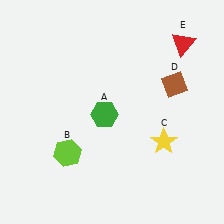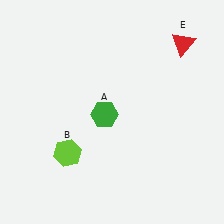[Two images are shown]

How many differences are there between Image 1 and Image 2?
There are 2 differences between the two images.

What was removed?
The brown diamond (D), the yellow star (C) were removed in Image 2.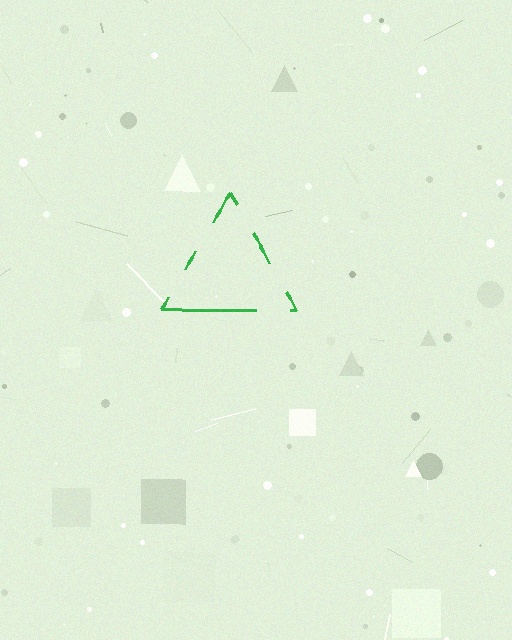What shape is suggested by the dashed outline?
The dashed outline suggests a triangle.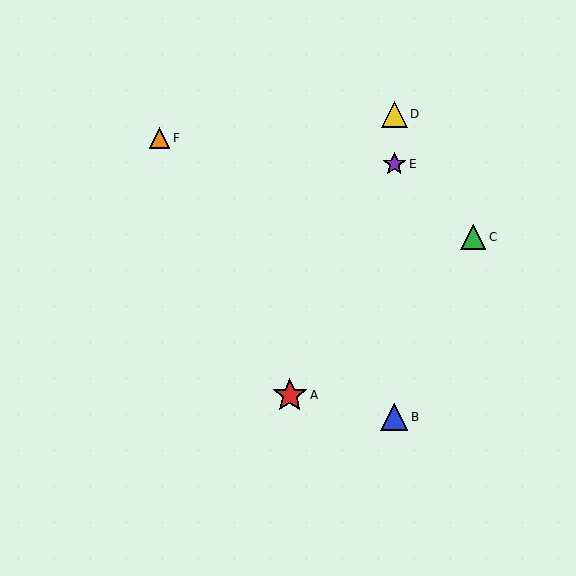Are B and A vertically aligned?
No, B is at x≈394 and A is at x≈290.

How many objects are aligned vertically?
3 objects (B, D, E) are aligned vertically.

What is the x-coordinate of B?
Object B is at x≈394.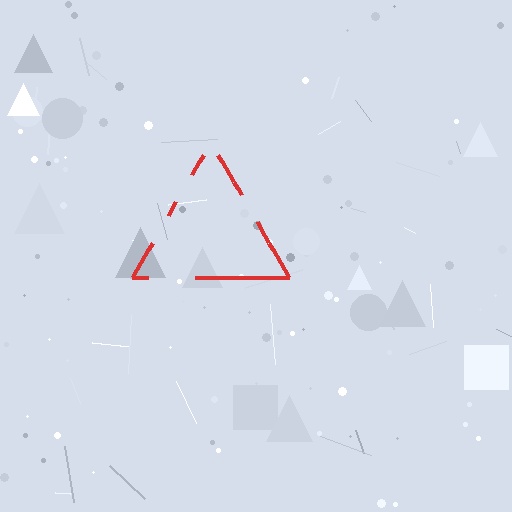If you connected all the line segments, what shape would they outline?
They would outline a triangle.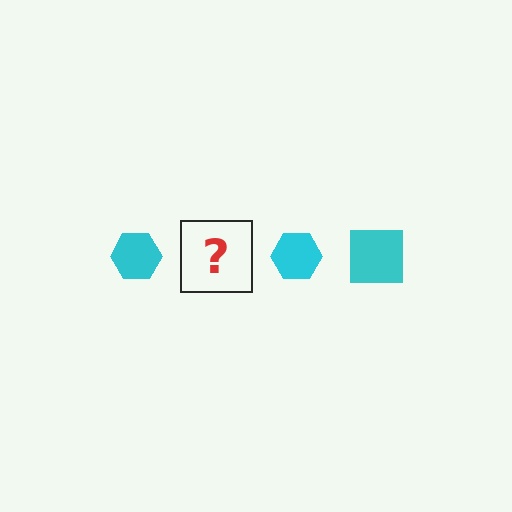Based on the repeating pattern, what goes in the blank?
The blank should be a cyan square.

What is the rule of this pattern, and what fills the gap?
The rule is that the pattern cycles through hexagon, square shapes in cyan. The gap should be filled with a cyan square.